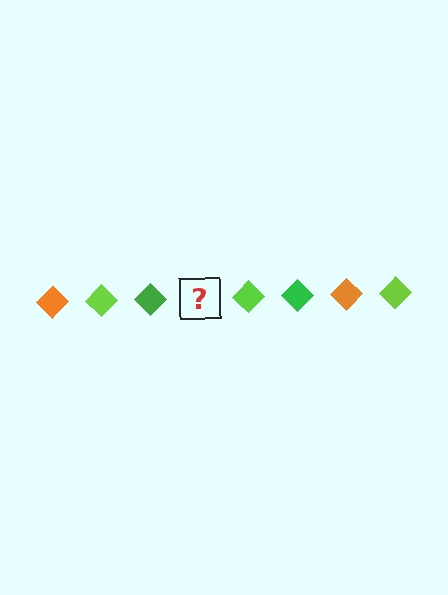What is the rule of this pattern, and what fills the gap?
The rule is that the pattern cycles through orange, lime, green diamonds. The gap should be filled with an orange diamond.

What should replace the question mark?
The question mark should be replaced with an orange diamond.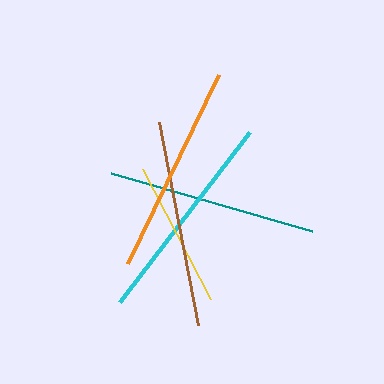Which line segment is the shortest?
The yellow line is the shortest at approximately 147 pixels.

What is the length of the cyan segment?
The cyan segment is approximately 215 pixels long.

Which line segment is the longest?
The cyan line is the longest at approximately 215 pixels.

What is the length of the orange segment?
The orange segment is approximately 209 pixels long.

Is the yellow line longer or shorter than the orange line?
The orange line is longer than the yellow line.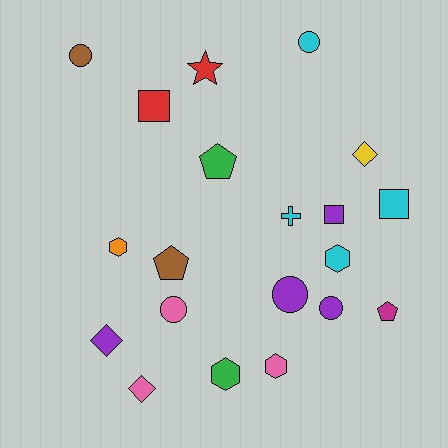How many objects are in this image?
There are 20 objects.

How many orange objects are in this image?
There is 1 orange object.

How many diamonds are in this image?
There are 3 diamonds.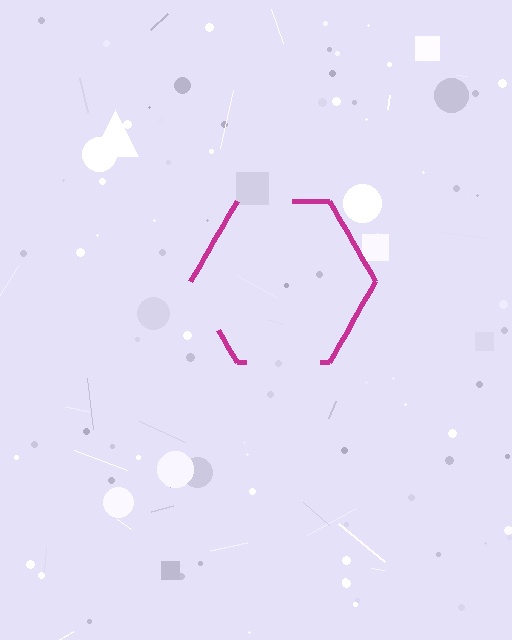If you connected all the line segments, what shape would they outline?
They would outline a hexagon.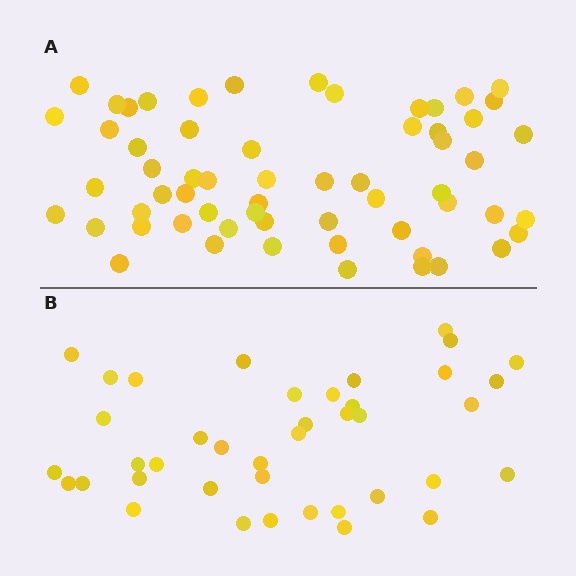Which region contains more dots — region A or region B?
Region A (the top region) has more dots.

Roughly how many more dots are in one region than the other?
Region A has approximately 20 more dots than region B.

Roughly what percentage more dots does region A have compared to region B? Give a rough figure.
About 50% more.